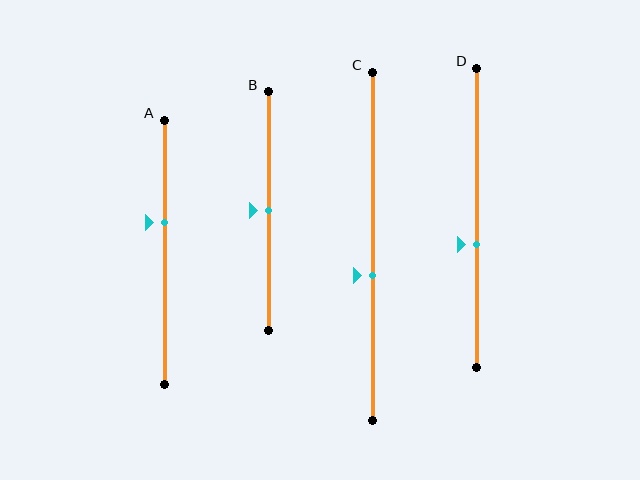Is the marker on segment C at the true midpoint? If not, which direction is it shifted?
No, the marker on segment C is shifted downward by about 8% of the segment length.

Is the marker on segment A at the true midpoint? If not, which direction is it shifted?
No, the marker on segment A is shifted upward by about 12% of the segment length.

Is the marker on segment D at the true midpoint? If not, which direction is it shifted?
No, the marker on segment D is shifted downward by about 9% of the segment length.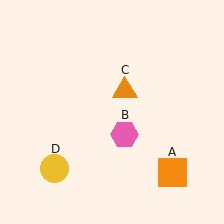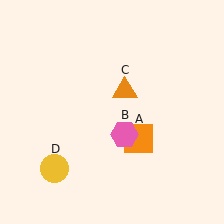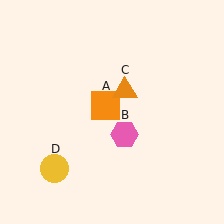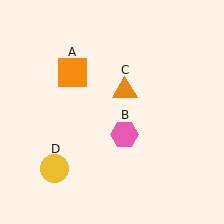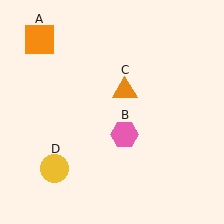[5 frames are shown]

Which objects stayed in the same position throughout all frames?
Pink hexagon (object B) and orange triangle (object C) and yellow circle (object D) remained stationary.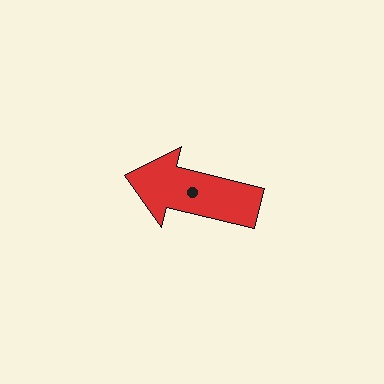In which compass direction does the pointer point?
West.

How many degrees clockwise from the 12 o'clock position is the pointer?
Approximately 284 degrees.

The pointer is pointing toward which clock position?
Roughly 9 o'clock.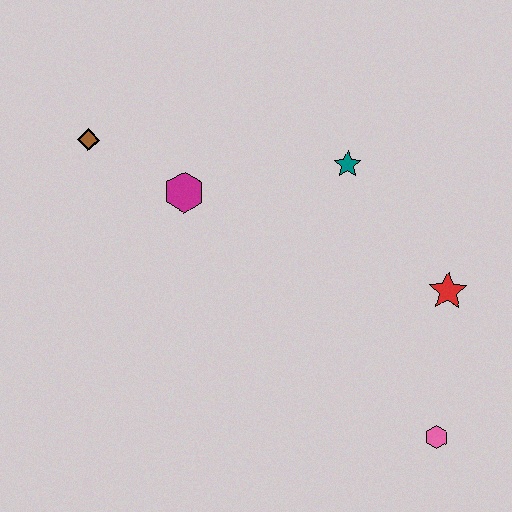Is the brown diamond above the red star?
Yes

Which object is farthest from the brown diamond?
The pink hexagon is farthest from the brown diamond.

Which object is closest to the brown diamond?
The magenta hexagon is closest to the brown diamond.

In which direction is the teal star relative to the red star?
The teal star is above the red star.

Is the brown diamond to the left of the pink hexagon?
Yes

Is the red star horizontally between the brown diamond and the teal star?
No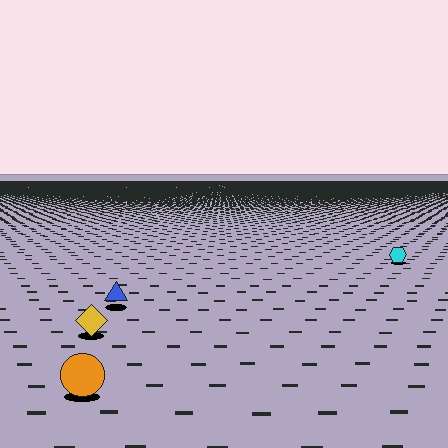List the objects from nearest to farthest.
From nearest to farthest: the orange circle, the yellow diamond, the blue triangle, the cyan hexagon.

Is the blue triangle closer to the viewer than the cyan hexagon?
Yes. The blue triangle is closer — you can tell from the texture gradient: the ground texture is coarser near it.